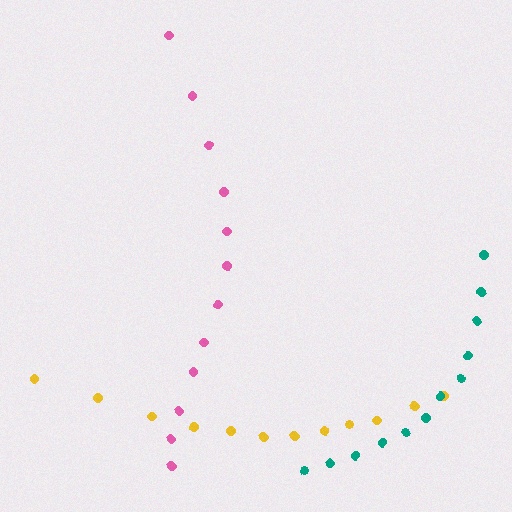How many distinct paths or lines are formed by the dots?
There are 3 distinct paths.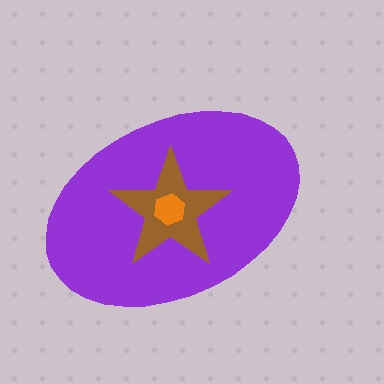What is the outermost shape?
The purple ellipse.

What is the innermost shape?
The orange hexagon.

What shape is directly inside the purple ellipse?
The brown star.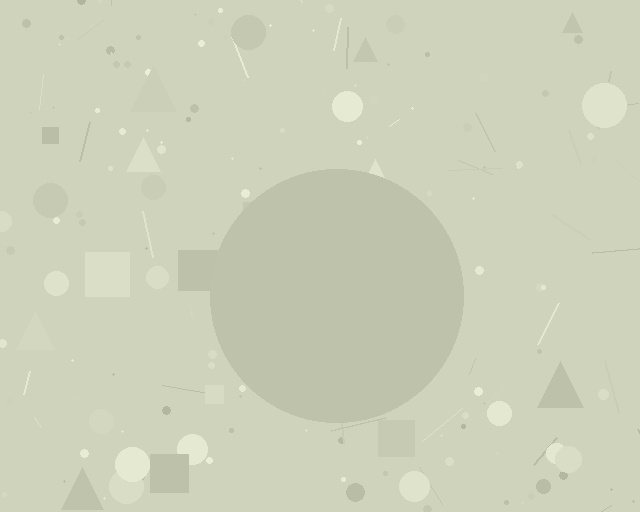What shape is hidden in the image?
A circle is hidden in the image.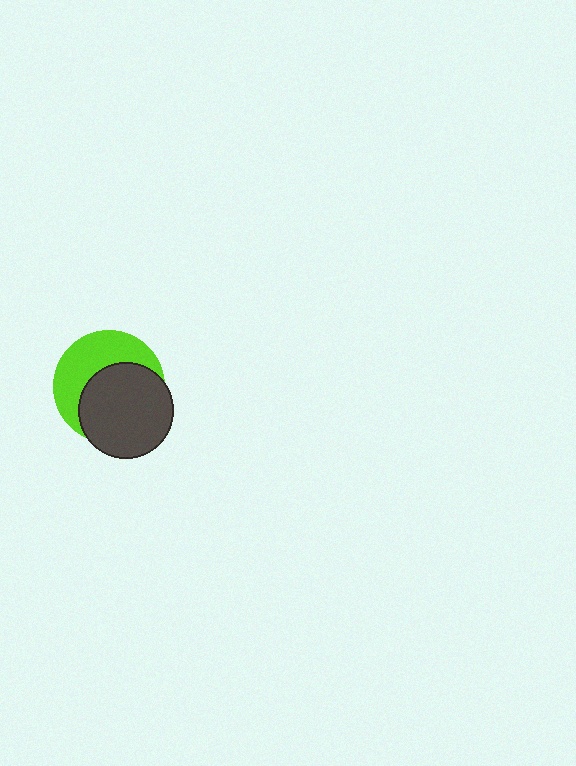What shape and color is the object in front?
The object in front is a dark gray circle.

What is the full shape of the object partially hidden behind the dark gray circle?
The partially hidden object is a lime circle.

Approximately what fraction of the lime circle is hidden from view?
Roughly 55% of the lime circle is hidden behind the dark gray circle.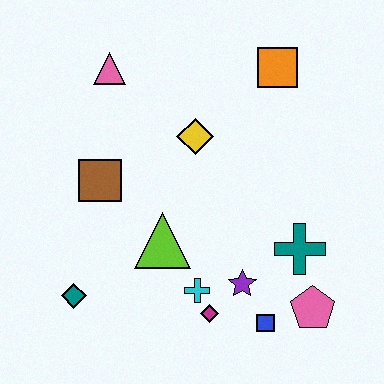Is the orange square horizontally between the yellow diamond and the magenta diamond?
No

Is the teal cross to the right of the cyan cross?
Yes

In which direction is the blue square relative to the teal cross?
The blue square is below the teal cross.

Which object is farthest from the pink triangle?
The pink pentagon is farthest from the pink triangle.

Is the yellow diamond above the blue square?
Yes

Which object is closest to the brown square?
The lime triangle is closest to the brown square.